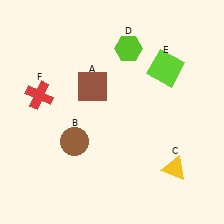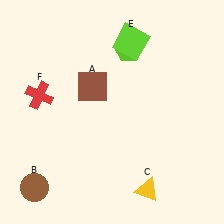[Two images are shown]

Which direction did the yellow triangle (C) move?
The yellow triangle (C) moved left.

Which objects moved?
The objects that moved are: the brown circle (B), the yellow triangle (C), the lime square (E).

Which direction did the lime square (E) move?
The lime square (E) moved left.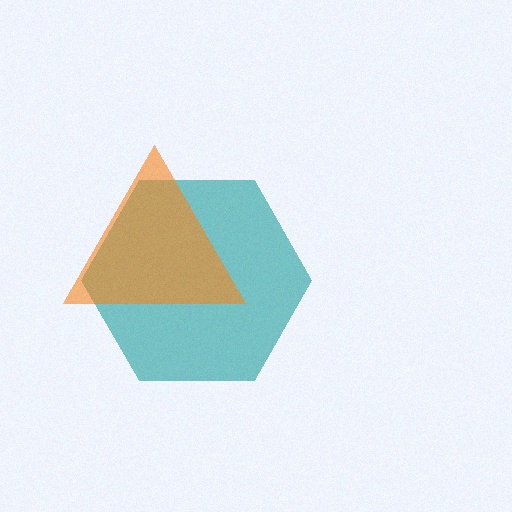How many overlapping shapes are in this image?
There are 2 overlapping shapes in the image.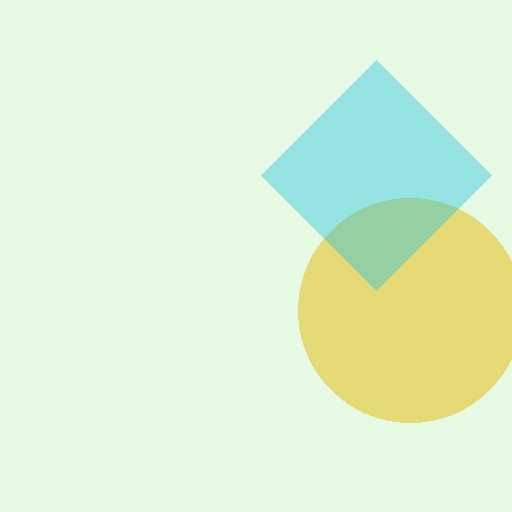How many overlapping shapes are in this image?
There are 2 overlapping shapes in the image.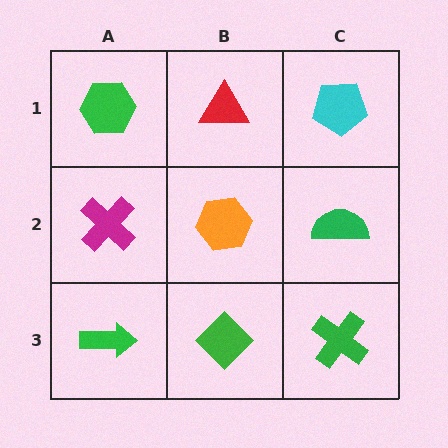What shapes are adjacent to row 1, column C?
A green semicircle (row 2, column C), a red triangle (row 1, column B).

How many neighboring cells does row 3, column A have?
2.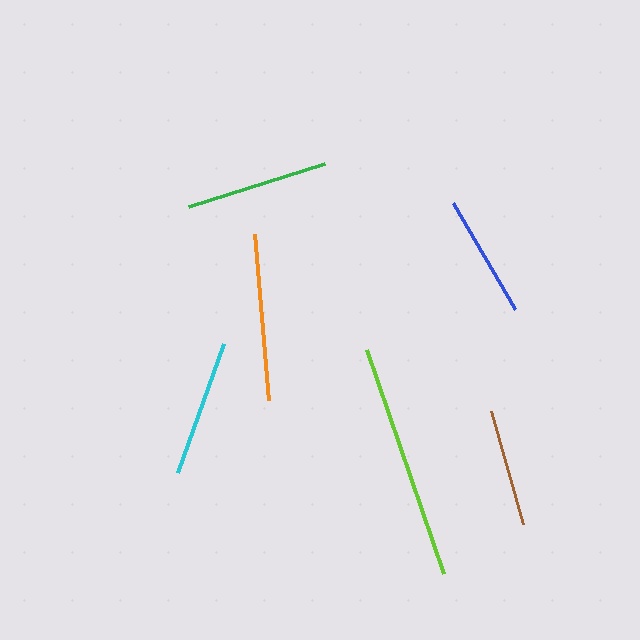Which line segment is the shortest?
The brown line is the shortest at approximately 117 pixels.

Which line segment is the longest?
The lime line is the longest at approximately 236 pixels.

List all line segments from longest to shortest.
From longest to shortest: lime, orange, green, cyan, blue, brown.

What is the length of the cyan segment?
The cyan segment is approximately 137 pixels long.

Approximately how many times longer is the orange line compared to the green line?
The orange line is approximately 1.2 times the length of the green line.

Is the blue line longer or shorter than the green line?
The green line is longer than the blue line.